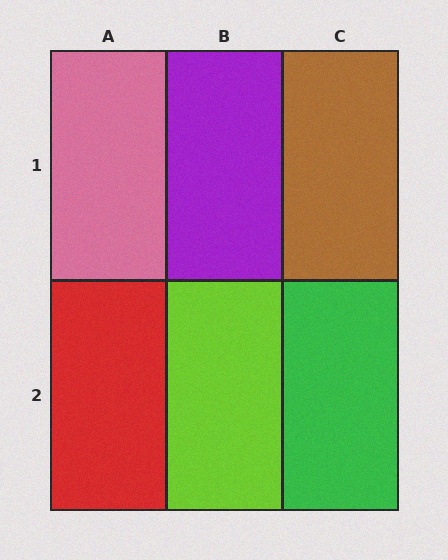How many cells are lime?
1 cell is lime.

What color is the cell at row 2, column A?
Red.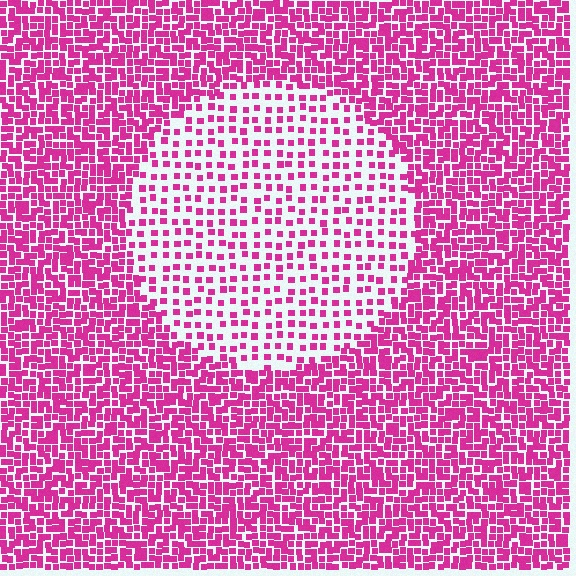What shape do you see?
I see a circle.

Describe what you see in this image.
The image contains small magenta elements arranged at two different densities. A circle-shaped region is visible where the elements are less densely packed than the surrounding area.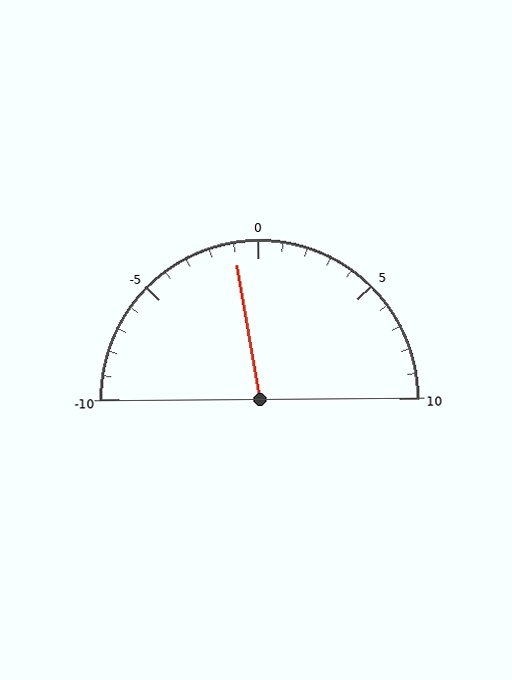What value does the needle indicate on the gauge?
The needle indicates approximately -1.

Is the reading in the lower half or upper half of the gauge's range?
The reading is in the lower half of the range (-10 to 10).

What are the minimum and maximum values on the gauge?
The gauge ranges from -10 to 10.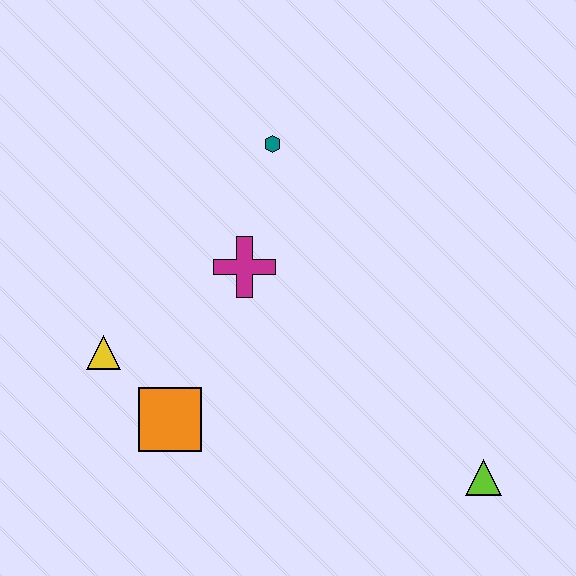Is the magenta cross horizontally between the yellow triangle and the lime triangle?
Yes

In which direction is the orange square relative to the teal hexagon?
The orange square is below the teal hexagon.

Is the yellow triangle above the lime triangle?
Yes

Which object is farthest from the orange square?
The lime triangle is farthest from the orange square.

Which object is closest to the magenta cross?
The teal hexagon is closest to the magenta cross.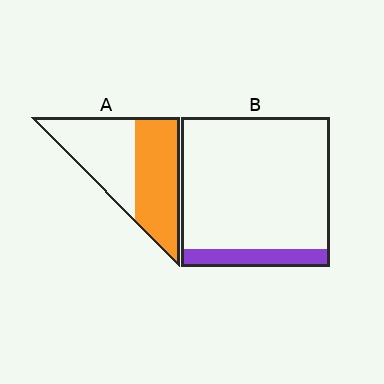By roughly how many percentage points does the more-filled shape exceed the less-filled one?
By roughly 40 percentage points (A over B).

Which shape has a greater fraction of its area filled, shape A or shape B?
Shape A.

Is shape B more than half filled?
No.